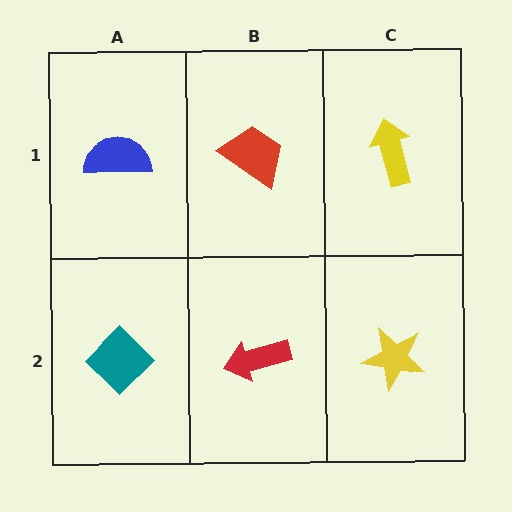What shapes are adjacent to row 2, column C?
A yellow arrow (row 1, column C), a red arrow (row 2, column B).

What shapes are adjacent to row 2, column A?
A blue semicircle (row 1, column A), a red arrow (row 2, column B).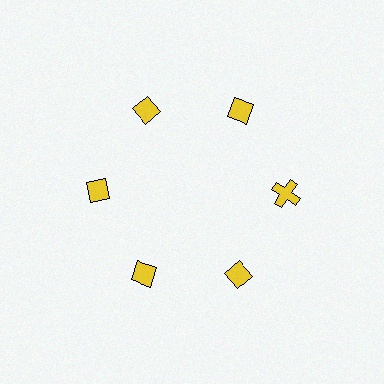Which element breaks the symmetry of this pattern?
The yellow cross at roughly the 3 o'clock position breaks the symmetry. All other shapes are yellow diamonds.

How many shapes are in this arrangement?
There are 6 shapes arranged in a ring pattern.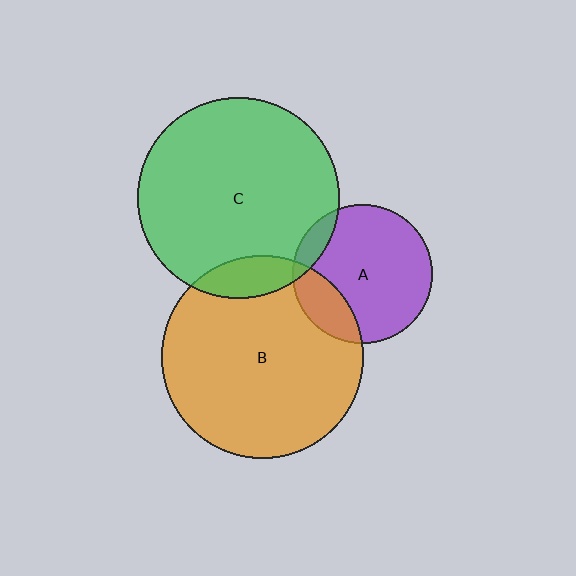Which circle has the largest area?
Circle B (orange).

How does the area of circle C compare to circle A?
Approximately 2.1 times.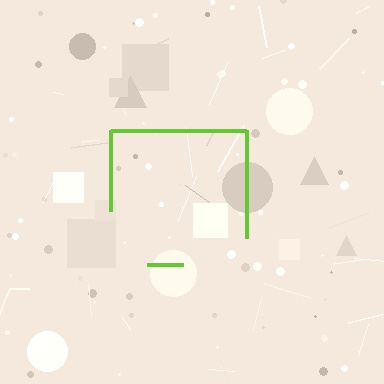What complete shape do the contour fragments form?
The contour fragments form a square.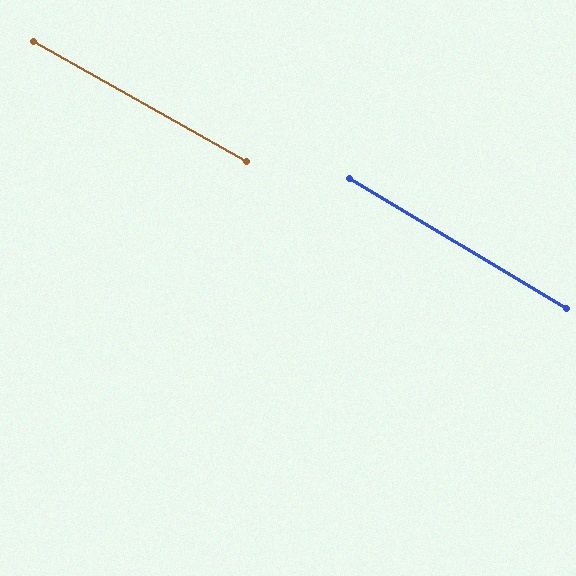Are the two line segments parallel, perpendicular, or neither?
Parallel — their directions differ by only 1.5°.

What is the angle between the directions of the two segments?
Approximately 2 degrees.